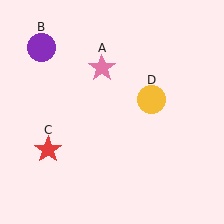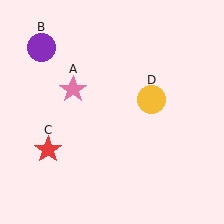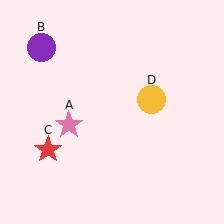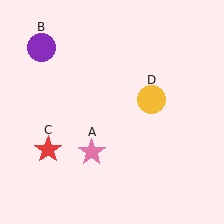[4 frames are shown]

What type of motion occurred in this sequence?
The pink star (object A) rotated counterclockwise around the center of the scene.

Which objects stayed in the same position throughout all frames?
Purple circle (object B) and red star (object C) and yellow circle (object D) remained stationary.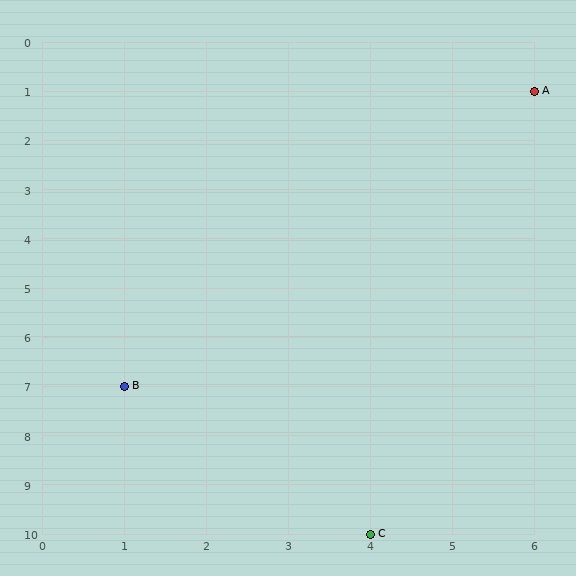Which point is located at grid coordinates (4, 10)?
Point C is at (4, 10).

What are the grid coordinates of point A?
Point A is at grid coordinates (6, 1).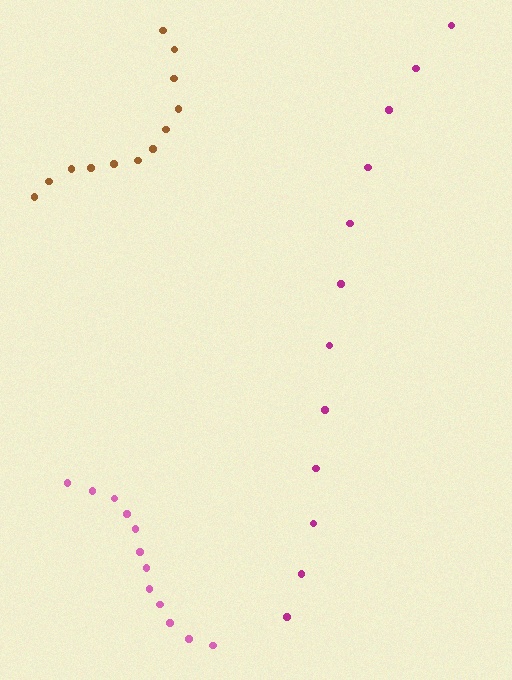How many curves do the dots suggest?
There are 3 distinct paths.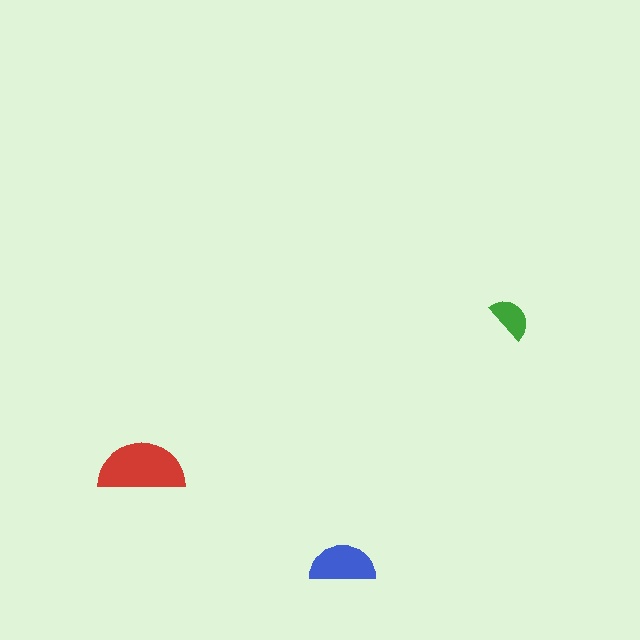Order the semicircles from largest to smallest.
the red one, the blue one, the green one.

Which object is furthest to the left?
The red semicircle is leftmost.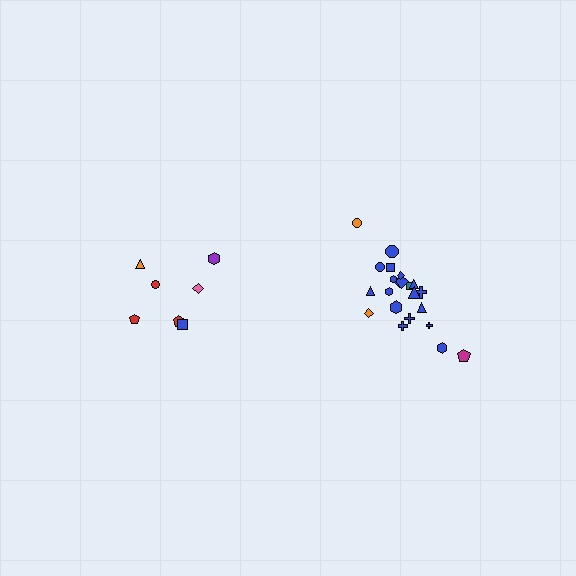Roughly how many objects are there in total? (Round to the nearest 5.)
Roughly 30 objects in total.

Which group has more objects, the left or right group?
The right group.